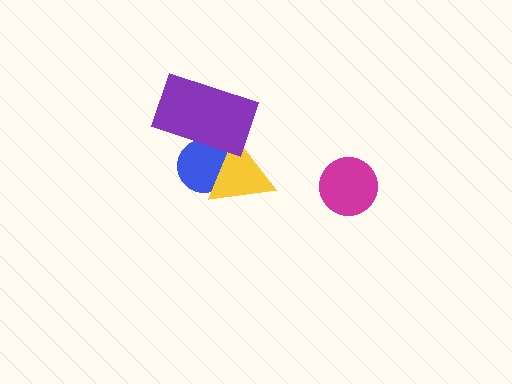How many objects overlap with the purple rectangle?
2 objects overlap with the purple rectangle.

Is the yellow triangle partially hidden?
Yes, it is partially covered by another shape.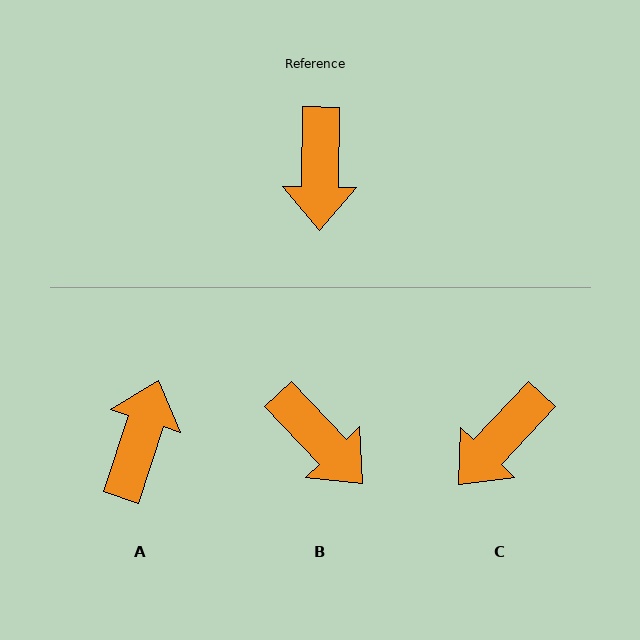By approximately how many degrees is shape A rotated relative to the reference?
Approximately 163 degrees counter-clockwise.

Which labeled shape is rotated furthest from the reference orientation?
A, about 163 degrees away.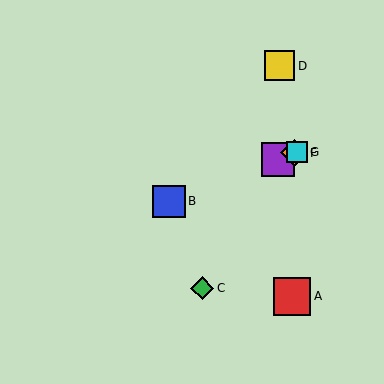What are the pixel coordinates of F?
Object F is at (294, 153).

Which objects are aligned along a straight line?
Objects B, E, F, G are aligned along a straight line.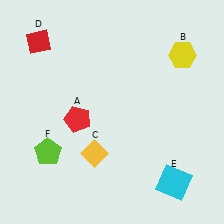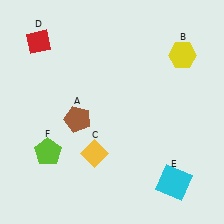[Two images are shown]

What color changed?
The pentagon (A) changed from red in Image 1 to brown in Image 2.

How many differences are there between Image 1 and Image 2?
There is 1 difference between the two images.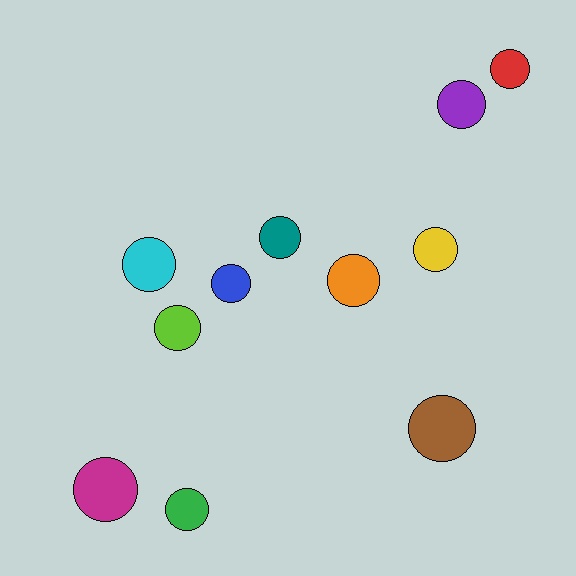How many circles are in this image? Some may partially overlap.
There are 11 circles.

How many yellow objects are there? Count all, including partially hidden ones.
There is 1 yellow object.